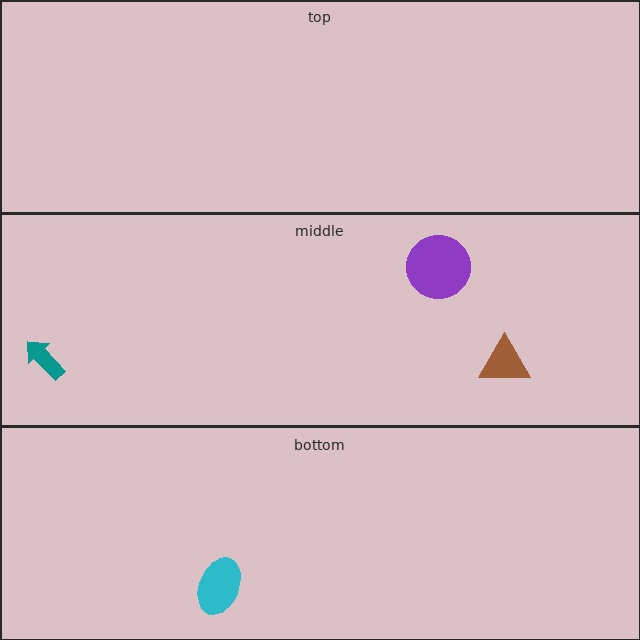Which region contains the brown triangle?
The middle region.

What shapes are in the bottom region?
The cyan ellipse.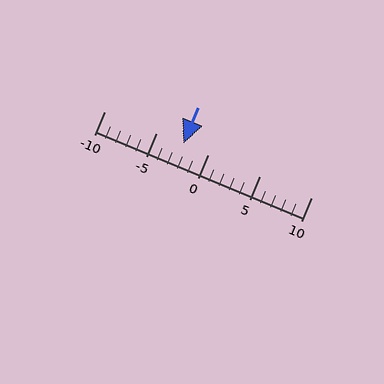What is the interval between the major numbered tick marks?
The major tick marks are spaced 5 units apart.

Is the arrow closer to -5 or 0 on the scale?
The arrow is closer to 0.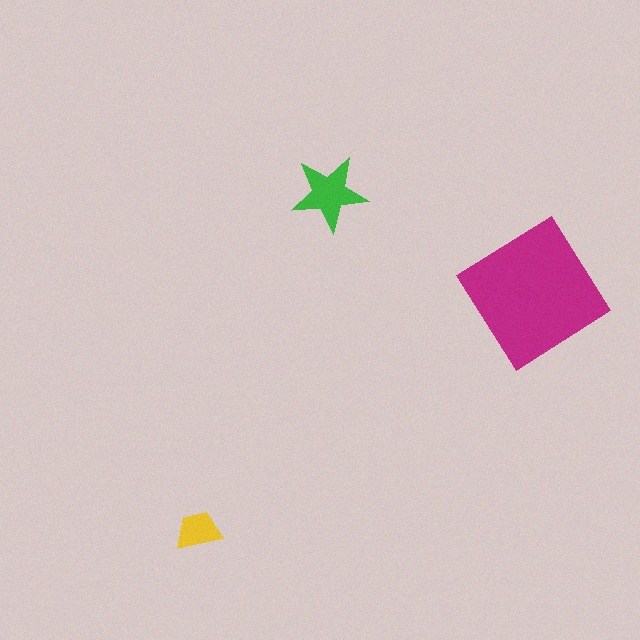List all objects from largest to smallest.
The magenta diamond, the green star, the yellow trapezoid.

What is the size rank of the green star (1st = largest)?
2nd.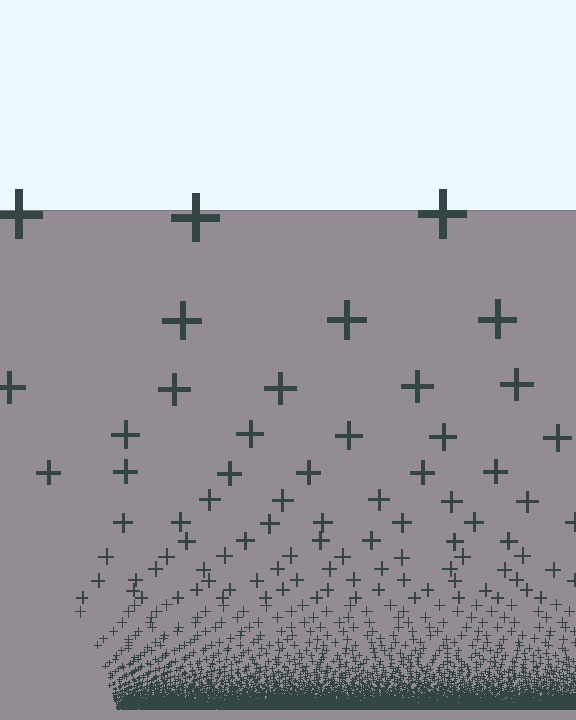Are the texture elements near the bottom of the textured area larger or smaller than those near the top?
Smaller. The gradient is inverted — elements near the bottom are smaller and denser.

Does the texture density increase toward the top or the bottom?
Density increases toward the bottom.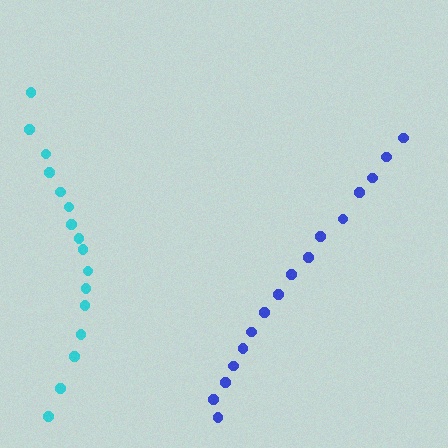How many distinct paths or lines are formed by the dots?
There are 2 distinct paths.